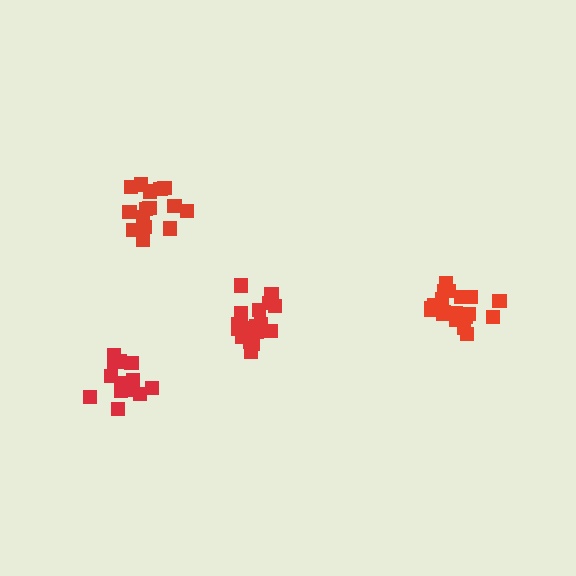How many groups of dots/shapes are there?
There are 4 groups.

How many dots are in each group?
Group 1: 19 dots, Group 2: 20 dots, Group 3: 16 dots, Group 4: 15 dots (70 total).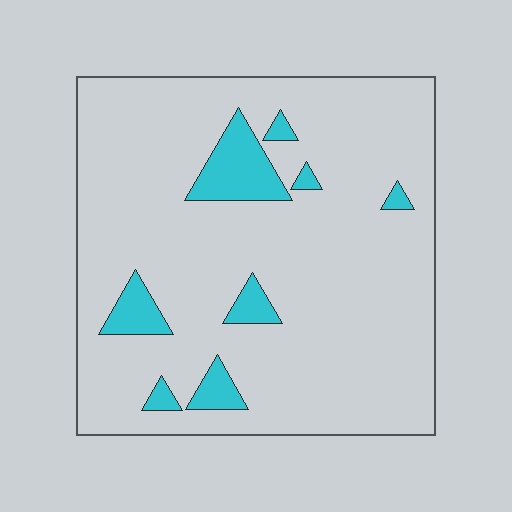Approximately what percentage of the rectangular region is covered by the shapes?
Approximately 10%.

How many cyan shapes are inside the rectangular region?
8.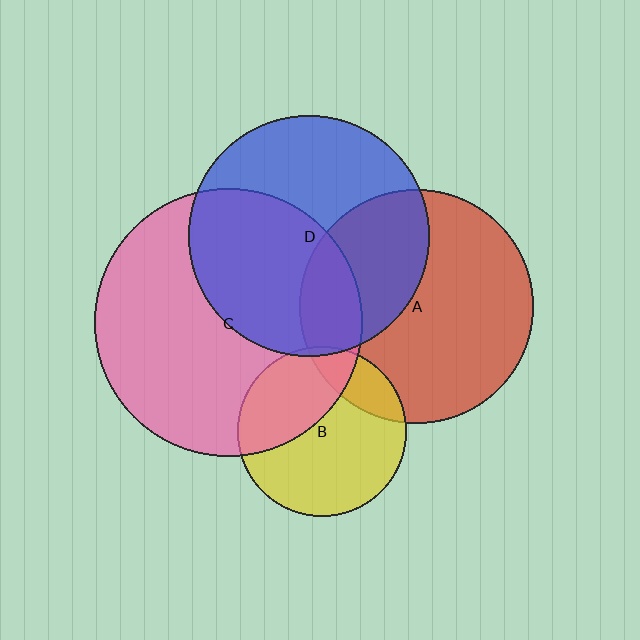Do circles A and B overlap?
Yes.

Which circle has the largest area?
Circle C (pink).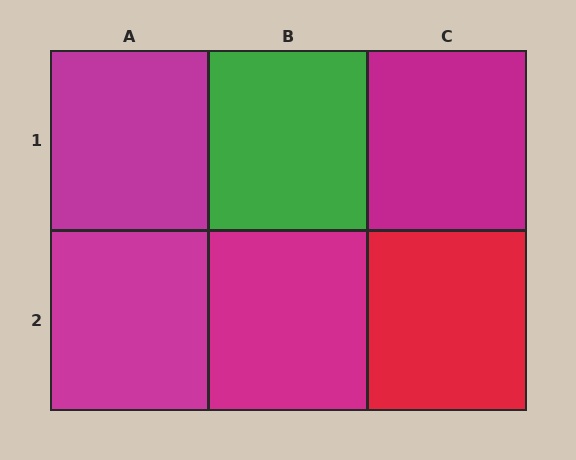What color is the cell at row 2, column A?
Magenta.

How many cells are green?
1 cell is green.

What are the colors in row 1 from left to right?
Magenta, green, magenta.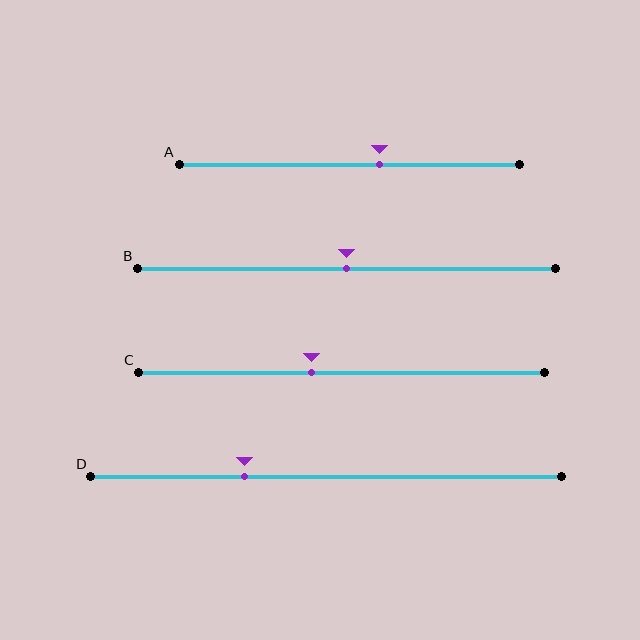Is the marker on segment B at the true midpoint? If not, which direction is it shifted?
Yes, the marker on segment B is at the true midpoint.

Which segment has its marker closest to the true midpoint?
Segment B has its marker closest to the true midpoint.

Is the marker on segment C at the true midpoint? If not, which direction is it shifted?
No, the marker on segment C is shifted to the left by about 7% of the segment length.